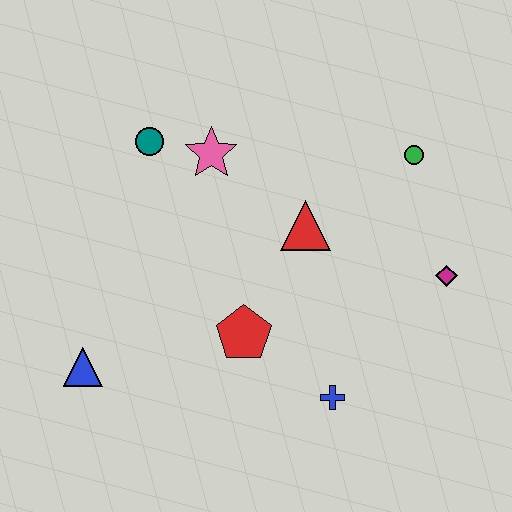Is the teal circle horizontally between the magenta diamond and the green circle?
No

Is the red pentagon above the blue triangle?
Yes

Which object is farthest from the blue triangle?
The green circle is farthest from the blue triangle.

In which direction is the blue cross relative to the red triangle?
The blue cross is below the red triangle.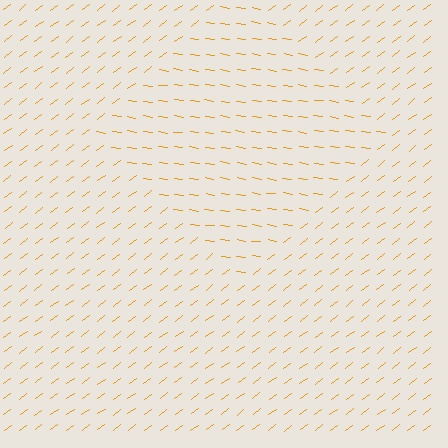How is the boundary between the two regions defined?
The boundary is defined purely by a change in line orientation (approximately 45 degrees difference). All lines are the same color and thickness.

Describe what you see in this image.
The image is filled with small orange line segments. A diamond region in the image has lines oriented differently from the surrounding lines, creating a visible texture boundary.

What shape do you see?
I see a diamond.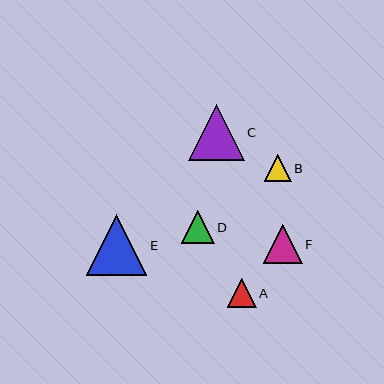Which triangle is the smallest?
Triangle B is the smallest with a size of approximately 27 pixels.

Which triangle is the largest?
Triangle E is the largest with a size of approximately 61 pixels.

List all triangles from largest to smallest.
From largest to smallest: E, C, F, D, A, B.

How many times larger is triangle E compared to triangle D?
Triangle E is approximately 1.8 times the size of triangle D.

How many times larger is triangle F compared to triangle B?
Triangle F is approximately 1.4 times the size of triangle B.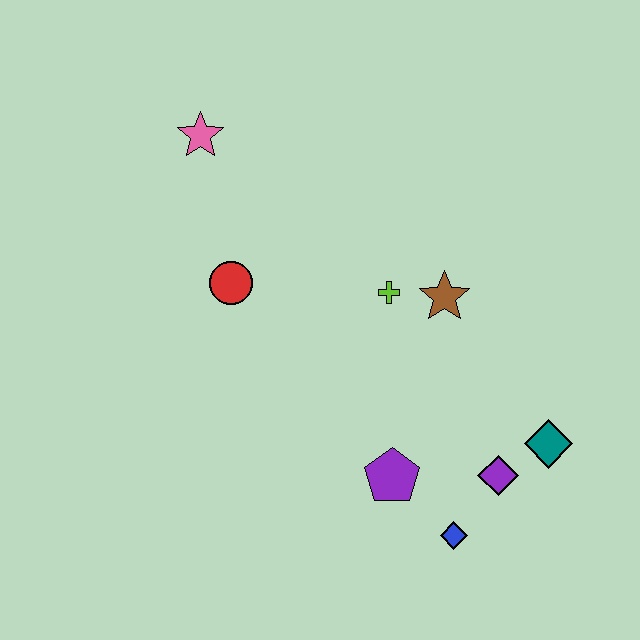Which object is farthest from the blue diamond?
The pink star is farthest from the blue diamond.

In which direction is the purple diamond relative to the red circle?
The purple diamond is to the right of the red circle.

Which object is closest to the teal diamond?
The purple diamond is closest to the teal diamond.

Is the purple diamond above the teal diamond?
No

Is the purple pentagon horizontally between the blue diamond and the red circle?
Yes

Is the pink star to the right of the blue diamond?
No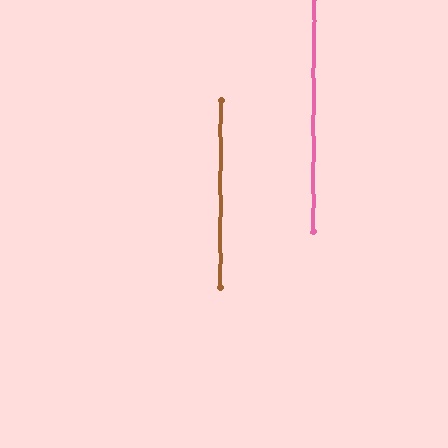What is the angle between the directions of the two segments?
Approximately 0 degrees.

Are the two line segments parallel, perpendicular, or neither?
Parallel — their directions differ by only 0.2°.